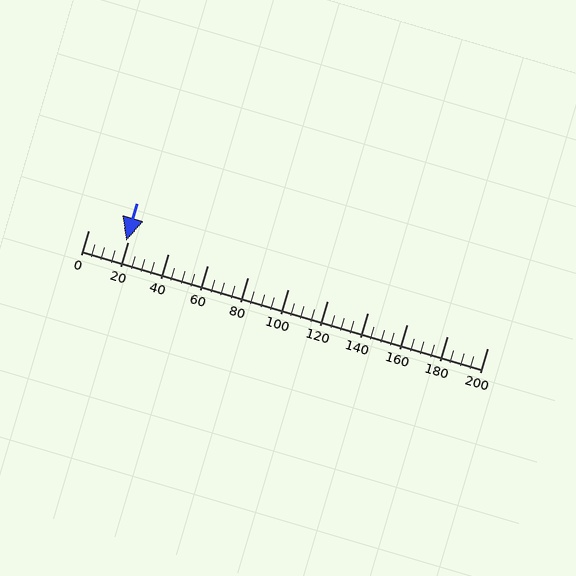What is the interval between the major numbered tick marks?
The major tick marks are spaced 20 units apart.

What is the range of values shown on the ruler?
The ruler shows values from 0 to 200.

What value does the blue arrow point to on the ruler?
The blue arrow points to approximately 19.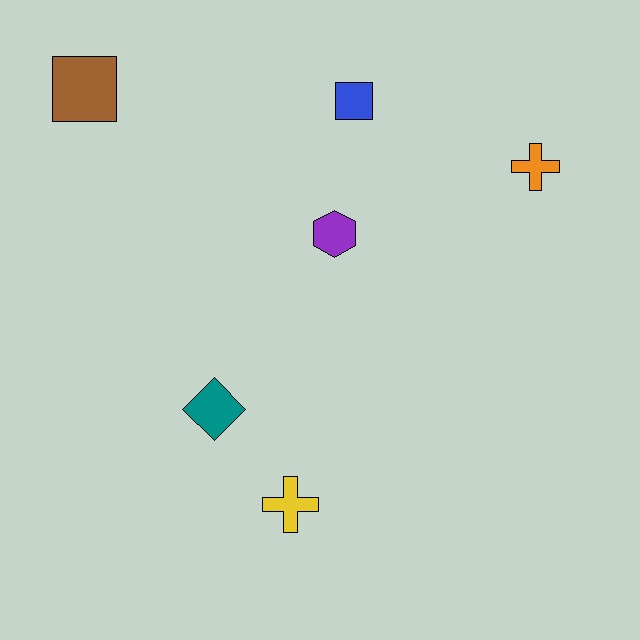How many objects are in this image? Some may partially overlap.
There are 6 objects.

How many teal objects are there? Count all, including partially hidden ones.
There is 1 teal object.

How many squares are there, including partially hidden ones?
There are 2 squares.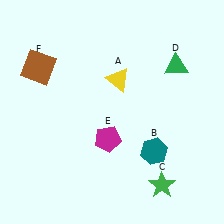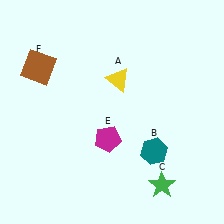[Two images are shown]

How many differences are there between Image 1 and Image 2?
There is 1 difference between the two images.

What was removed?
The green triangle (D) was removed in Image 2.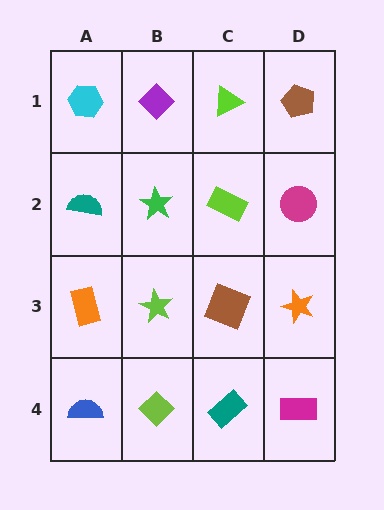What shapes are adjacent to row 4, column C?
A brown square (row 3, column C), a lime diamond (row 4, column B), a magenta rectangle (row 4, column D).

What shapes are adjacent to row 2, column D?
A brown pentagon (row 1, column D), an orange star (row 3, column D), a lime rectangle (row 2, column C).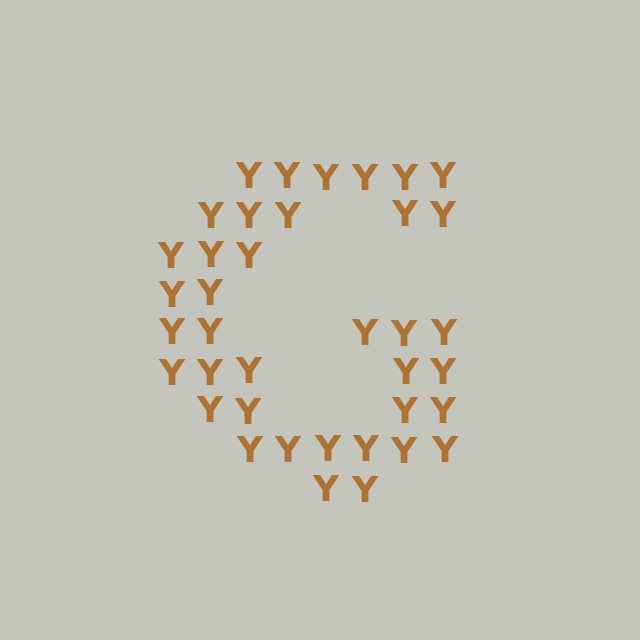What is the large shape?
The large shape is the letter G.